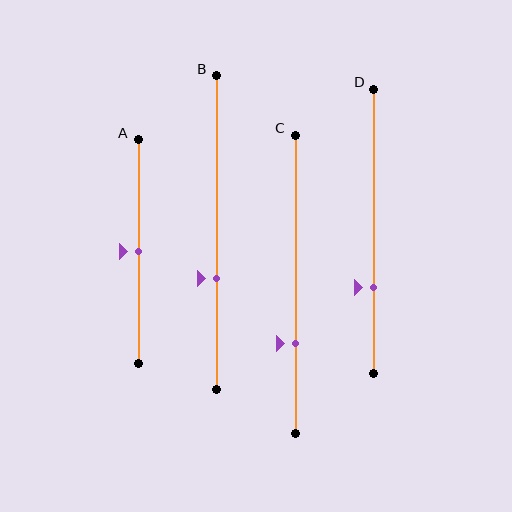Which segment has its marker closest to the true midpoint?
Segment A has its marker closest to the true midpoint.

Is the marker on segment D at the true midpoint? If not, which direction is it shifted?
No, the marker on segment D is shifted downward by about 20% of the segment length.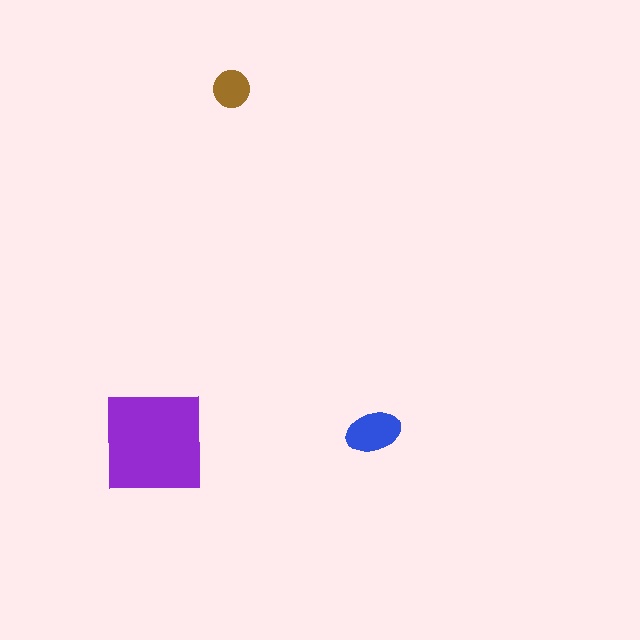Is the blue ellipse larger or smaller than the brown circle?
Larger.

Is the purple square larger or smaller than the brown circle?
Larger.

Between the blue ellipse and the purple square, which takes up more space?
The purple square.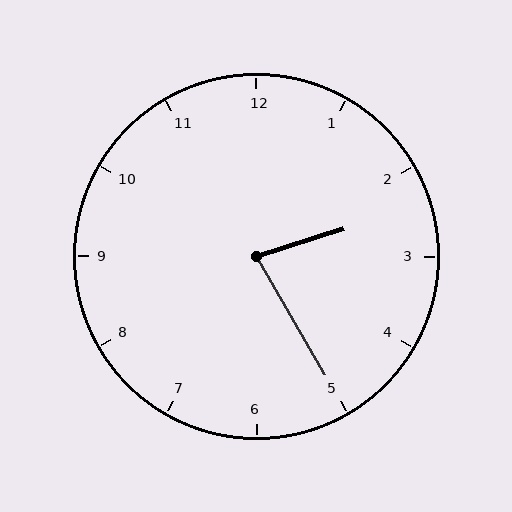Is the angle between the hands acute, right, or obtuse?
It is acute.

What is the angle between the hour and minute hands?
Approximately 78 degrees.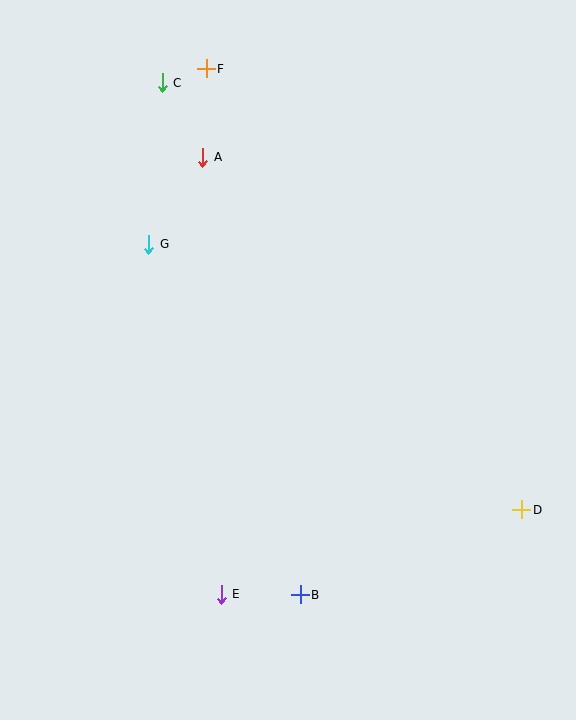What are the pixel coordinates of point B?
Point B is at (300, 595).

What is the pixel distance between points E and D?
The distance between E and D is 312 pixels.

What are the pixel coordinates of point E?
Point E is at (221, 594).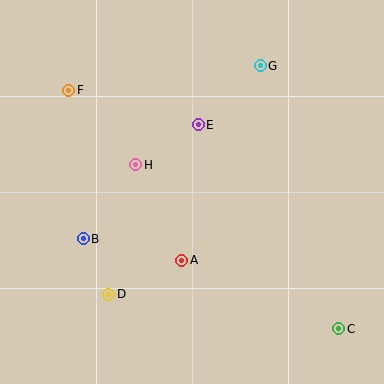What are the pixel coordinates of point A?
Point A is at (182, 260).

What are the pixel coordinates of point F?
Point F is at (69, 90).